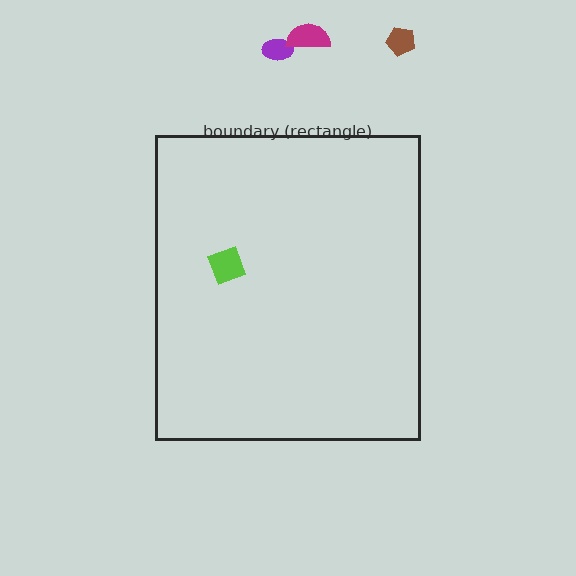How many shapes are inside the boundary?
1 inside, 3 outside.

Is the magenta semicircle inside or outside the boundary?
Outside.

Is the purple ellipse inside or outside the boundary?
Outside.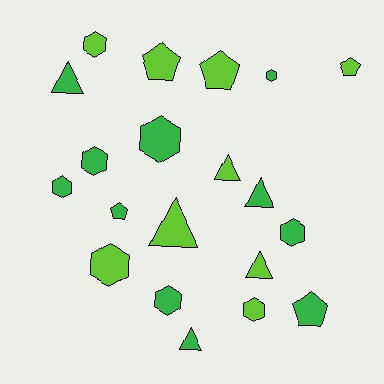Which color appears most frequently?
Green, with 11 objects.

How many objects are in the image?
There are 20 objects.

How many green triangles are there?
There are 3 green triangles.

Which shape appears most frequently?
Hexagon, with 9 objects.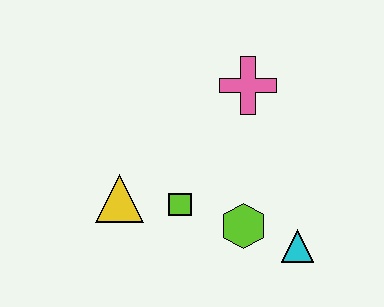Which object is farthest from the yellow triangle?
The cyan triangle is farthest from the yellow triangle.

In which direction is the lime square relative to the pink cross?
The lime square is below the pink cross.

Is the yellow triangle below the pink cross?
Yes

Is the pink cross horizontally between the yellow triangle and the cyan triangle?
Yes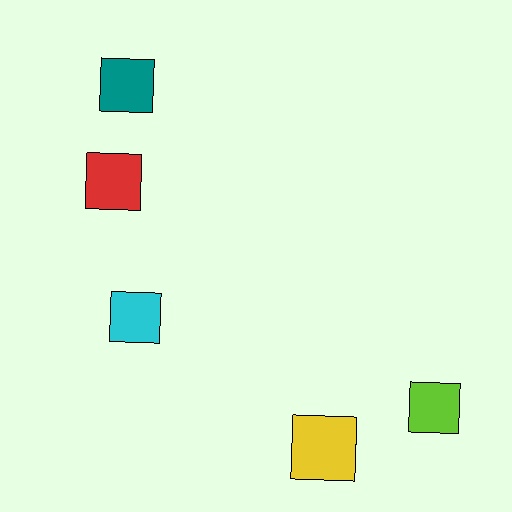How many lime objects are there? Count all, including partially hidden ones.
There is 1 lime object.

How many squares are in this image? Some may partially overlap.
There are 5 squares.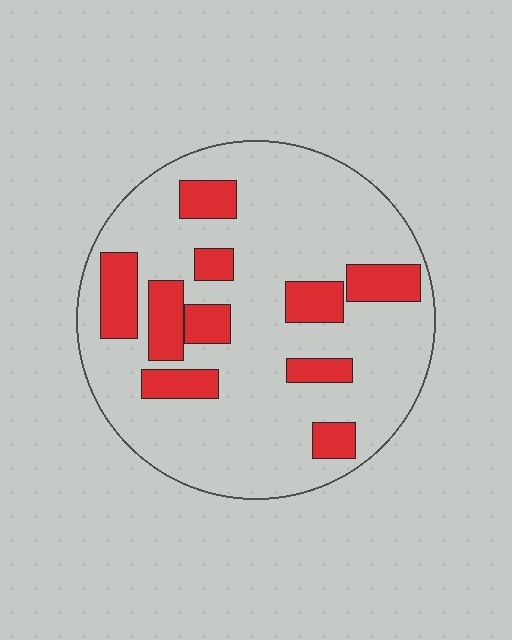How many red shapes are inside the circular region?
10.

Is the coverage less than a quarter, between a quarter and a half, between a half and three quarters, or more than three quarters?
Less than a quarter.